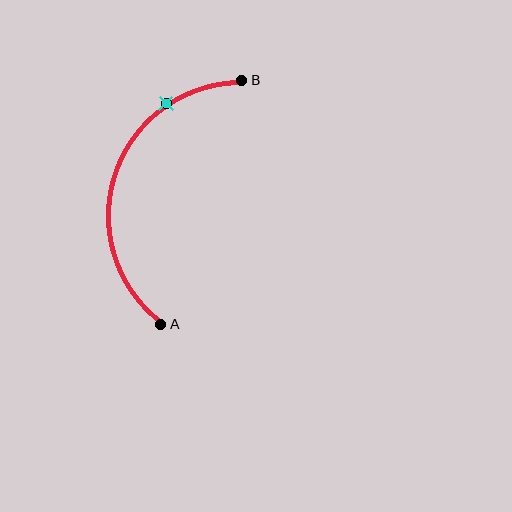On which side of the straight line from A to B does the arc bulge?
The arc bulges to the left of the straight line connecting A and B.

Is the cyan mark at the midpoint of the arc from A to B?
No. The cyan mark lies on the arc but is closer to endpoint B. The arc midpoint would be at the point on the curve equidistant along the arc from both A and B.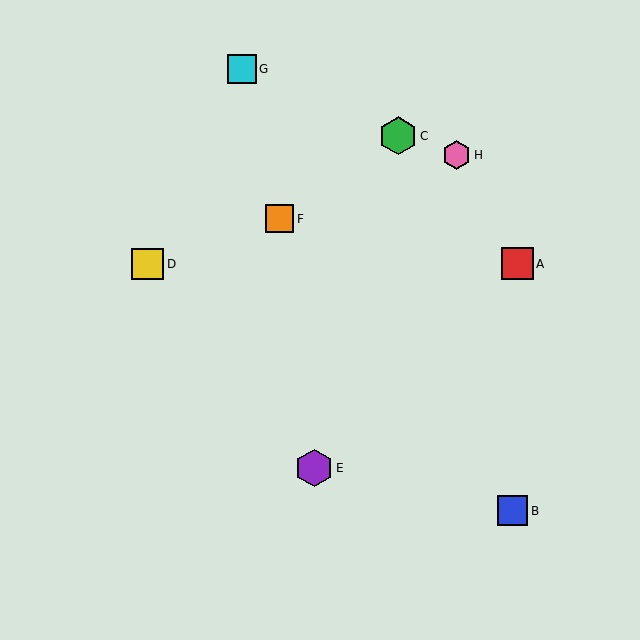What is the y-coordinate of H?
Object H is at y≈155.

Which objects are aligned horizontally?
Objects A, D are aligned horizontally.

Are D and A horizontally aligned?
Yes, both are at y≈264.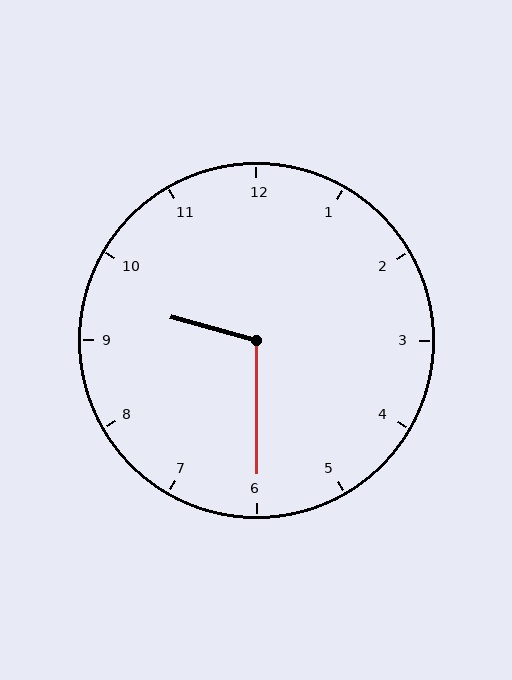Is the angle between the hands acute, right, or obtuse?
It is obtuse.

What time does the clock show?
9:30.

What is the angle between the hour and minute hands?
Approximately 105 degrees.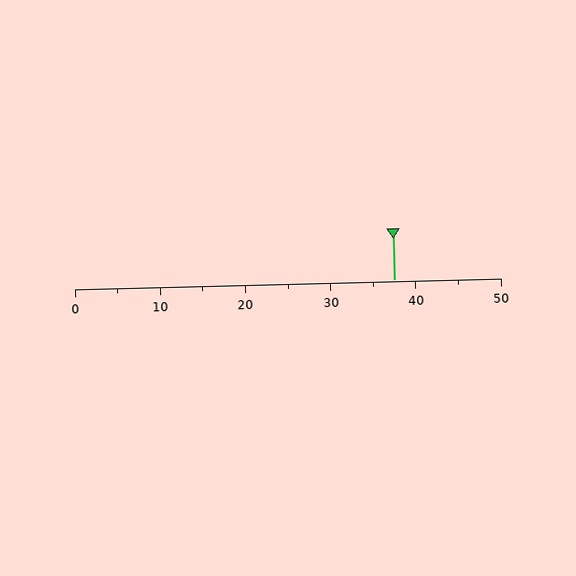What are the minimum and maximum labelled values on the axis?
The axis runs from 0 to 50.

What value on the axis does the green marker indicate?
The marker indicates approximately 37.5.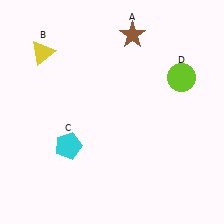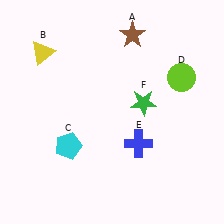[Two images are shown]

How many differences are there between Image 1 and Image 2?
There are 2 differences between the two images.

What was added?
A blue cross (E), a green star (F) were added in Image 2.